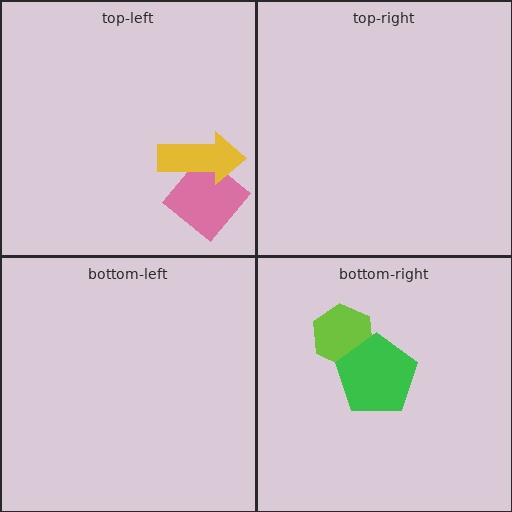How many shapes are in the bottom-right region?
2.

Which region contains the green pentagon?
The bottom-right region.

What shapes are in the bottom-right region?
The lime hexagon, the green pentagon.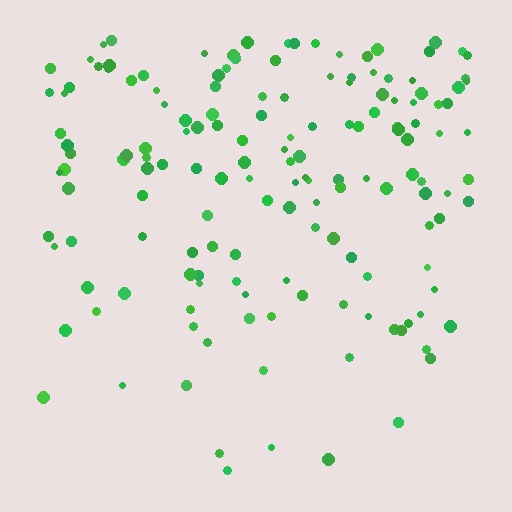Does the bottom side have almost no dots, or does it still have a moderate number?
Still a moderate number, just noticeably fewer than the top.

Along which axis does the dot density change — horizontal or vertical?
Vertical.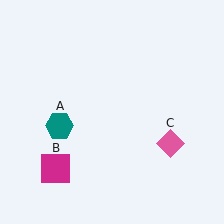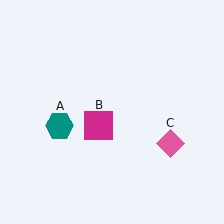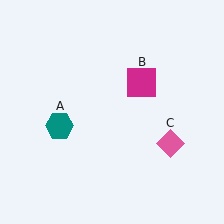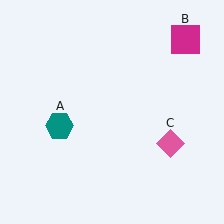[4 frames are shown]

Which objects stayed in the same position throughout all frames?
Teal hexagon (object A) and pink diamond (object C) remained stationary.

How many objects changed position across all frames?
1 object changed position: magenta square (object B).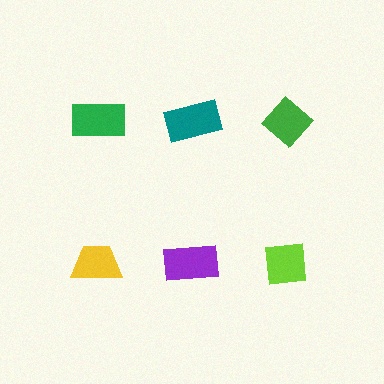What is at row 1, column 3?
A green diamond.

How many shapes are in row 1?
3 shapes.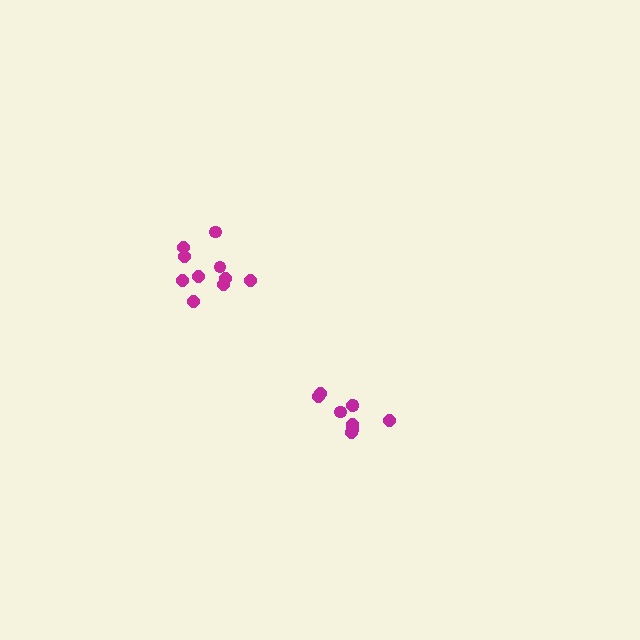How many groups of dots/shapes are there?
There are 2 groups.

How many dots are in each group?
Group 1: 9 dots, Group 2: 10 dots (19 total).